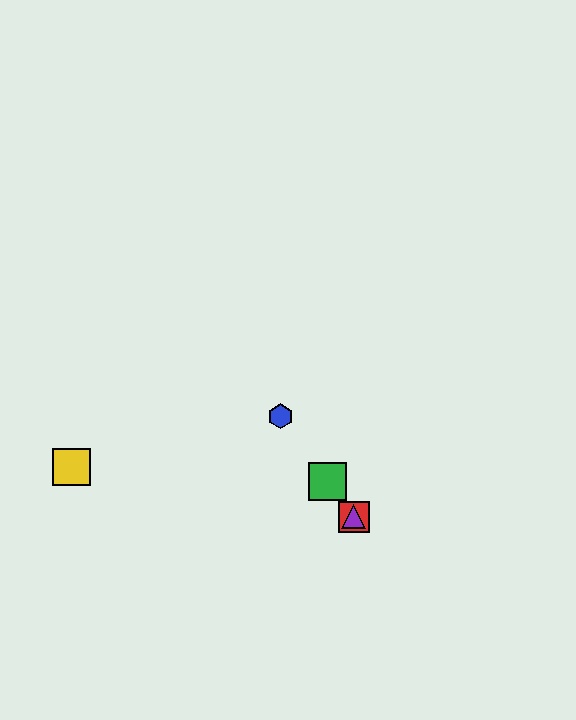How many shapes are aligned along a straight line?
4 shapes (the red square, the blue hexagon, the green square, the purple triangle) are aligned along a straight line.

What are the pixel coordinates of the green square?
The green square is at (328, 481).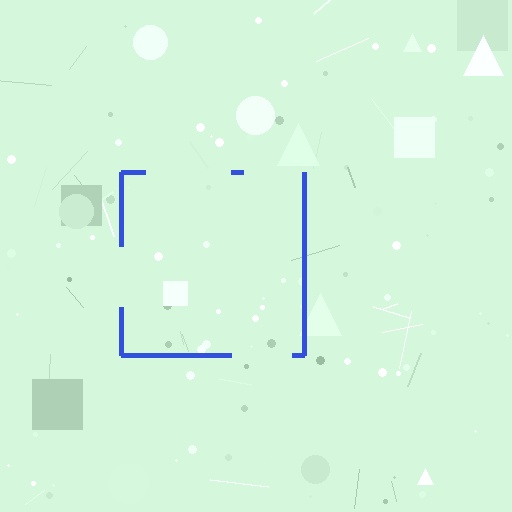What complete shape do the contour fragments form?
The contour fragments form a square.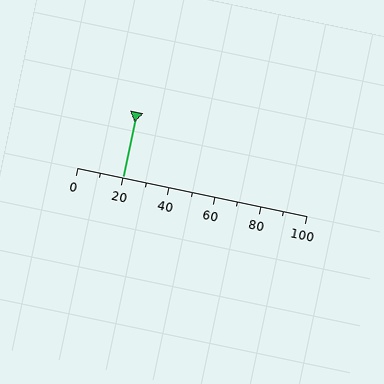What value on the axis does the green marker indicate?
The marker indicates approximately 20.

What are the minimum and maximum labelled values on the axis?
The axis runs from 0 to 100.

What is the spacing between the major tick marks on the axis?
The major ticks are spaced 20 apart.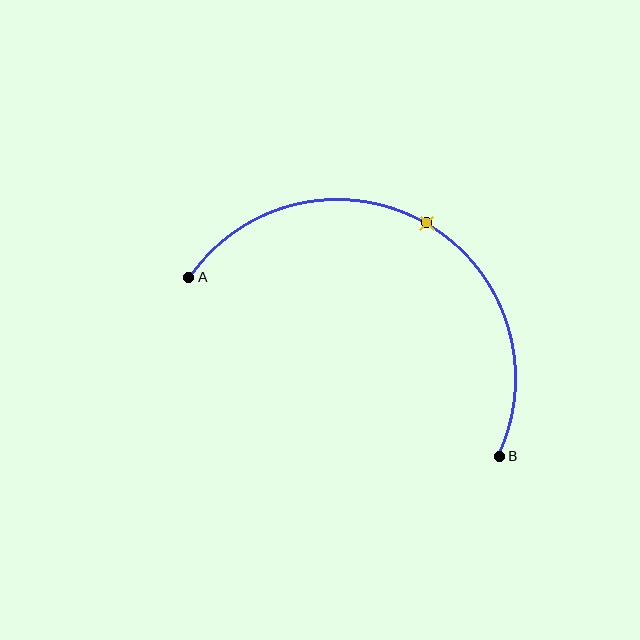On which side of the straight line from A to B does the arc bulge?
The arc bulges above the straight line connecting A and B.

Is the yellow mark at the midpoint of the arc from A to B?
Yes. The yellow mark lies on the arc at equal arc-length from both A and B — it is the arc midpoint.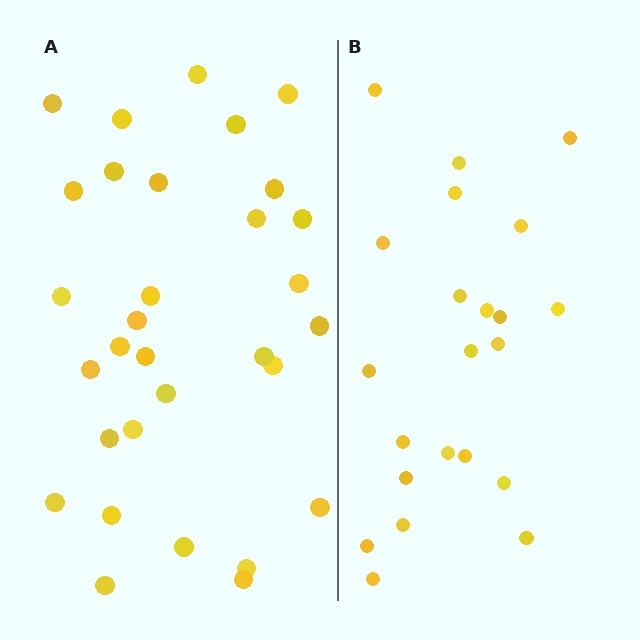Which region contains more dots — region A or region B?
Region A (the left region) has more dots.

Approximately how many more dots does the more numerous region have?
Region A has roughly 8 or so more dots than region B.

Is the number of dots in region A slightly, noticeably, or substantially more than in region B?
Region A has noticeably more, but not dramatically so. The ratio is roughly 1.4 to 1.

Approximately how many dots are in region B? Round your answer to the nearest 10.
About 20 dots. (The exact count is 22, which rounds to 20.)